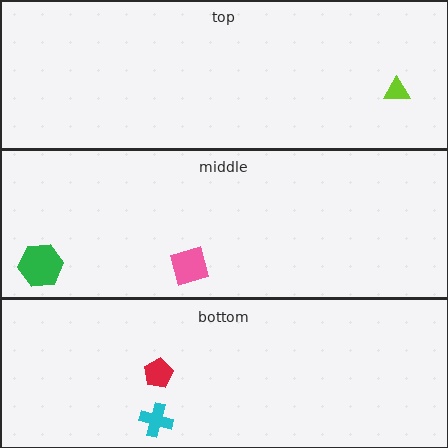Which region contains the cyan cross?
The bottom region.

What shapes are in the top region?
The lime triangle.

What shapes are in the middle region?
The pink diamond, the green hexagon.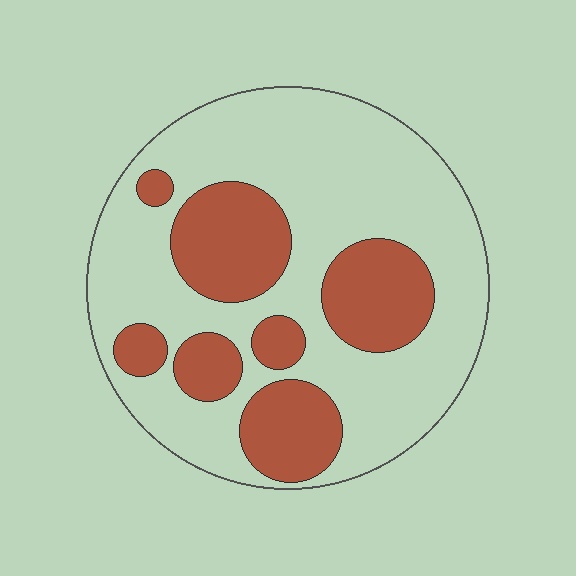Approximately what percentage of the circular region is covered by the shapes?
Approximately 30%.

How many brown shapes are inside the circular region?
7.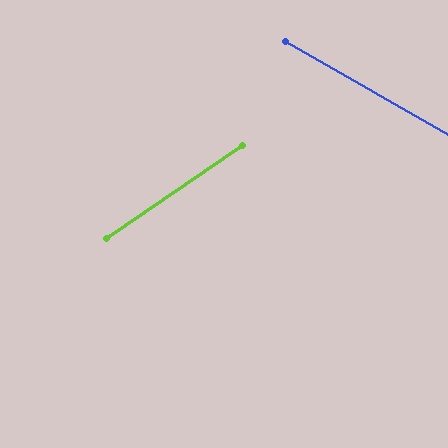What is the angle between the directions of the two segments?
Approximately 64 degrees.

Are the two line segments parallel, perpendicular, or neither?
Neither parallel nor perpendicular — they differ by about 64°.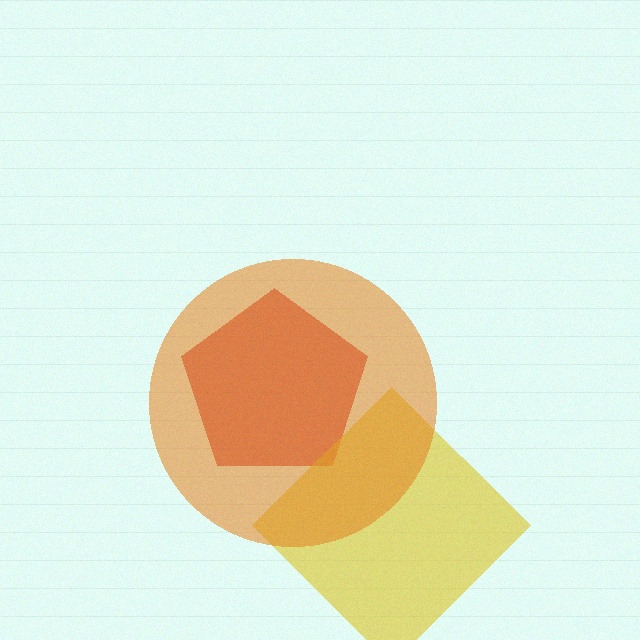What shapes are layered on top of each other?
The layered shapes are: a red pentagon, a yellow diamond, an orange circle.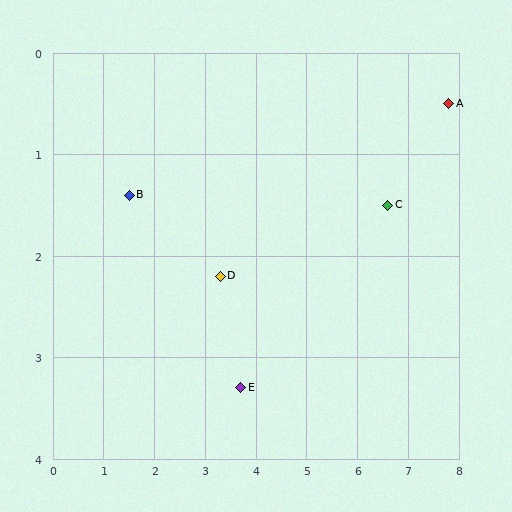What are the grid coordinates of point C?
Point C is at approximately (6.6, 1.5).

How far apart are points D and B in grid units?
Points D and B are about 2.0 grid units apart.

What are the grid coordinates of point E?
Point E is at approximately (3.7, 3.3).